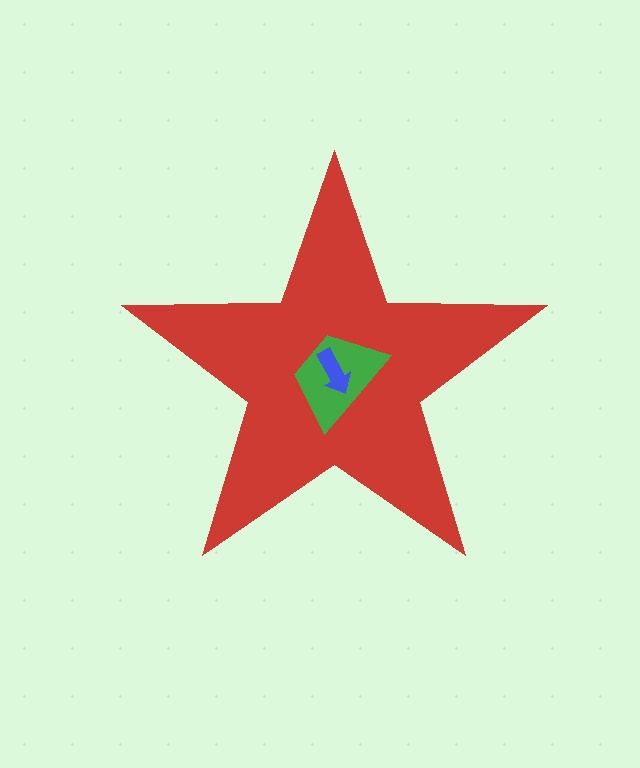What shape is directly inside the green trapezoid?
The blue arrow.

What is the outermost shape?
The red star.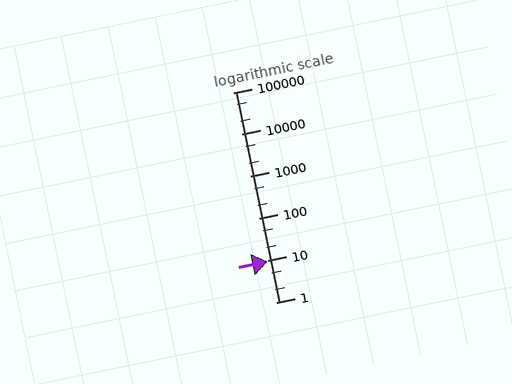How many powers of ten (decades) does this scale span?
The scale spans 5 decades, from 1 to 100000.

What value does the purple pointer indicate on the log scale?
The pointer indicates approximately 9.5.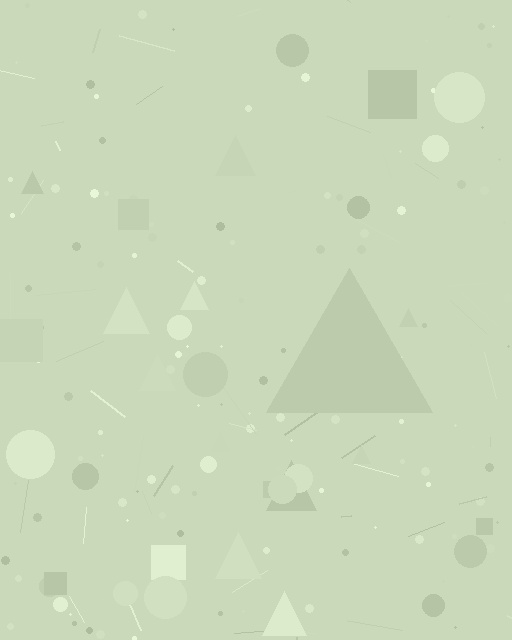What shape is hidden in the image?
A triangle is hidden in the image.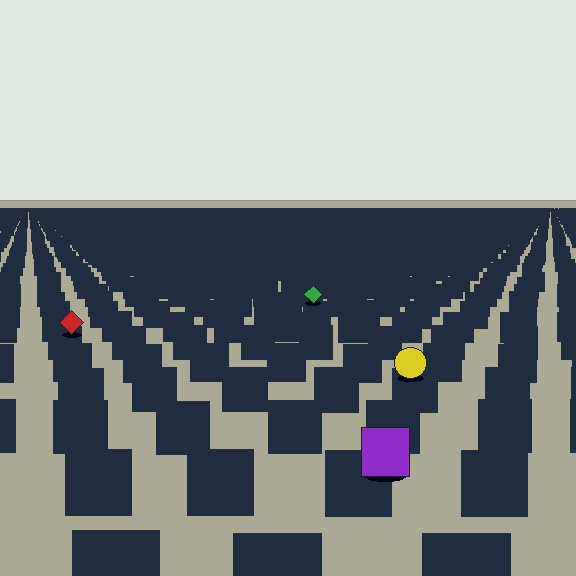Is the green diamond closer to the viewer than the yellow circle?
No. The yellow circle is closer — you can tell from the texture gradient: the ground texture is coarser near it.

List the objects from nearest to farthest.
From nearest to farthest: the purple square, the yellow circle, the red diamond, the green diamond.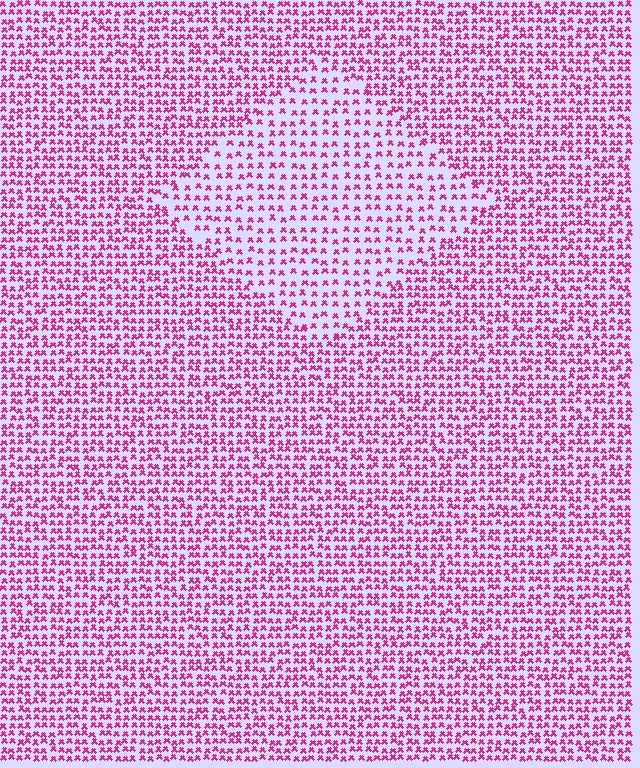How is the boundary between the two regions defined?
The boundary is defined by a change in element density (approximately 1.7x ratio). All elements are the same color, size, and shape.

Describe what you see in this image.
The image contains small magenta elements arranged at two different densities. A diamond-shaped region is visible where the elements are less densely packed than the surrounding area.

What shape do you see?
I see a diamond.